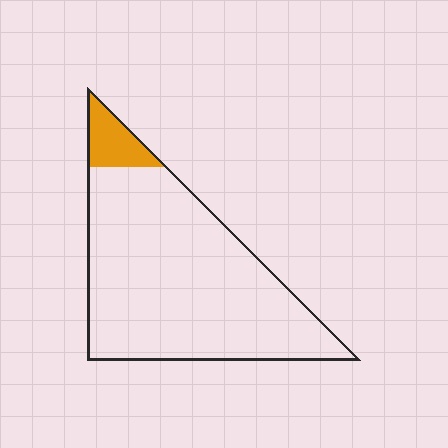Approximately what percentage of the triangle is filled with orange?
Approximately 10%.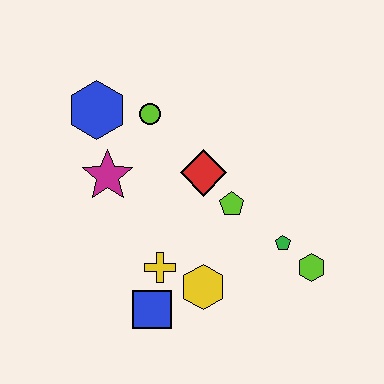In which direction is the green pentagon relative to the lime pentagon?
The green pentagon is to the right of the lime pentagon.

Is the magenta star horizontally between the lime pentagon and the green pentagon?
No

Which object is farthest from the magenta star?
The lime hexagon is farthest from the magenta star.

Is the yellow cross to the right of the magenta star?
Yes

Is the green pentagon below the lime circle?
Yes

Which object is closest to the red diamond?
The lime pentagon is closest to the red diamond.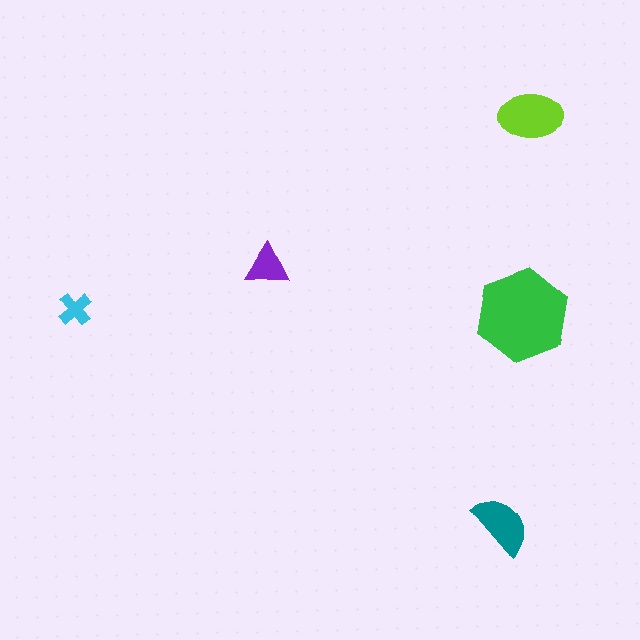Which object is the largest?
The green hexagon.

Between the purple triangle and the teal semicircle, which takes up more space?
The teal semicircle.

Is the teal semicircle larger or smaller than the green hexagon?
Smaller.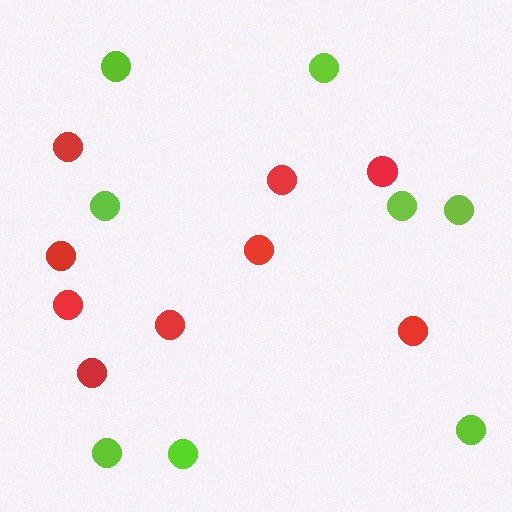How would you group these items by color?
There are 2 groups: one group of red circles (9) and one group of lime circles (8).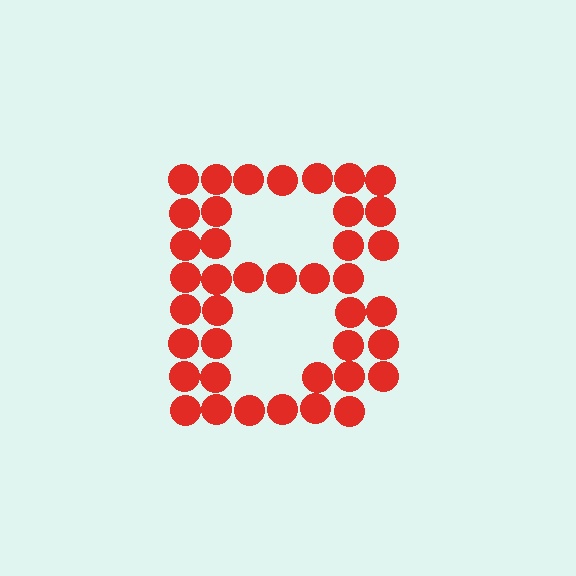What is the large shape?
The large shape is the letter B.